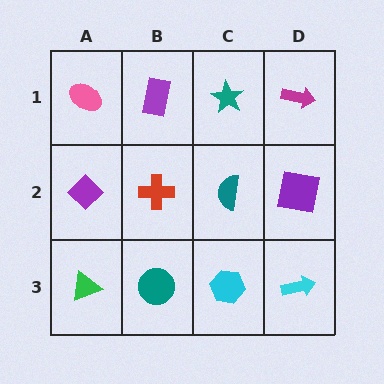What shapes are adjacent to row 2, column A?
A pink ellipse (row 1, column A), a green triangle (row 3, column A), a red cross (row 2, column B).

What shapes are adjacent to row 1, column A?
A purple diamond (row 2, column A), a purple rectangle (row 1, column B).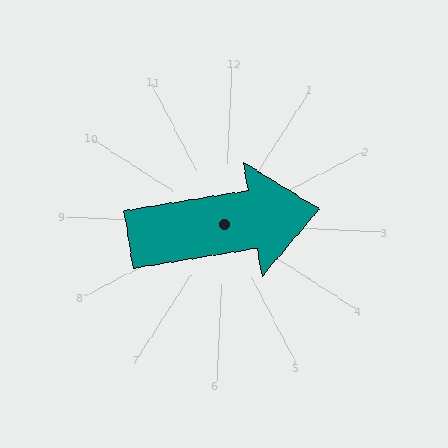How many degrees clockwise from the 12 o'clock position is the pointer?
Approximately 78 degrees.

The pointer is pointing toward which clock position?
Roughly 3 o'clock.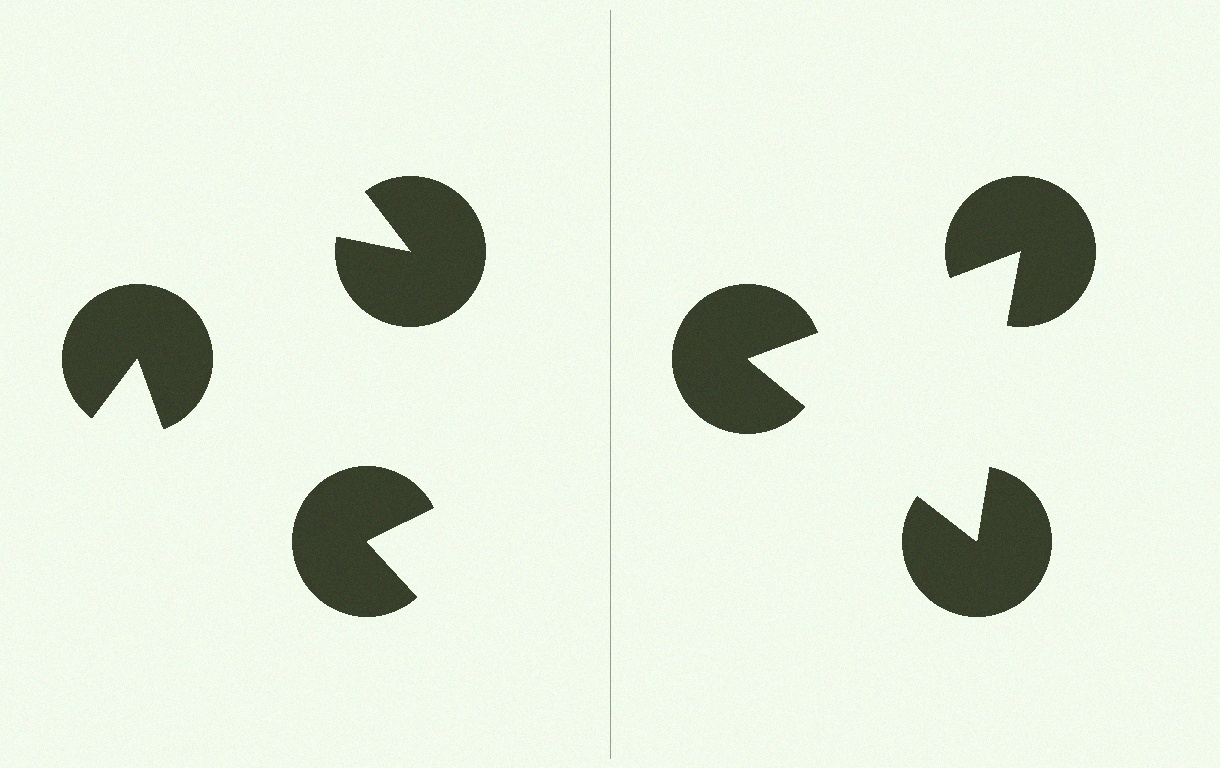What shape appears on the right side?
An illusory triangle.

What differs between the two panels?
The pac-man discs are positioned identically on both sides; only the wedge orientations differ. On the right they align to a triangle; on the left they are misaligned.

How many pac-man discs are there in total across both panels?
6 — 3 on each side.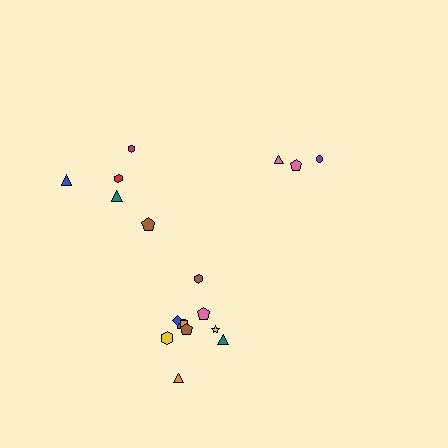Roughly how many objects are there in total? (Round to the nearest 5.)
Roughly 20 objects in total.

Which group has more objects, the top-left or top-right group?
The top-left group.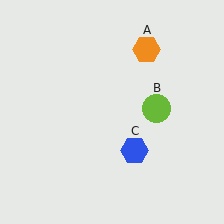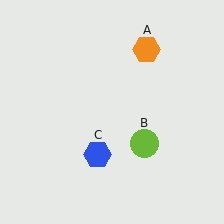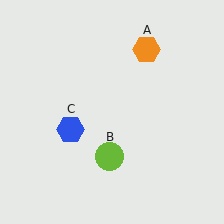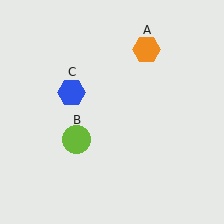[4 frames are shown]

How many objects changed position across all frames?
2 objects changed position: lime circle (object B), blue hexagon (object C).